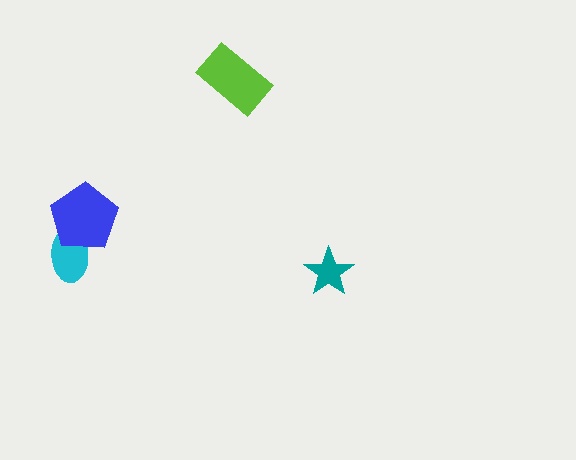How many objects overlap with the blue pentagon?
1 object overlaps with the blue pentagon.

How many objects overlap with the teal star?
0 objects overlap with the teal star.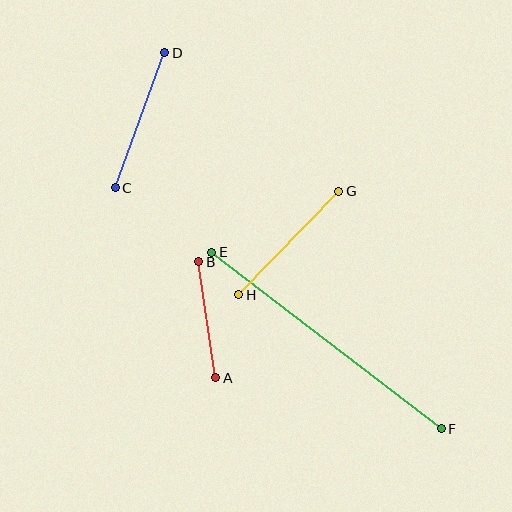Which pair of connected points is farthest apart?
Points E and F are farthest apart.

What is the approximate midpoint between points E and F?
The midpoint is at approximately (327, 340) pixels.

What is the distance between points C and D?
The distance is approximately 144 pixels.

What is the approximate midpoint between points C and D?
The midpoint is at approximately (140, 120) pixels.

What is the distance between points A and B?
The distance is approximately 117 pixels.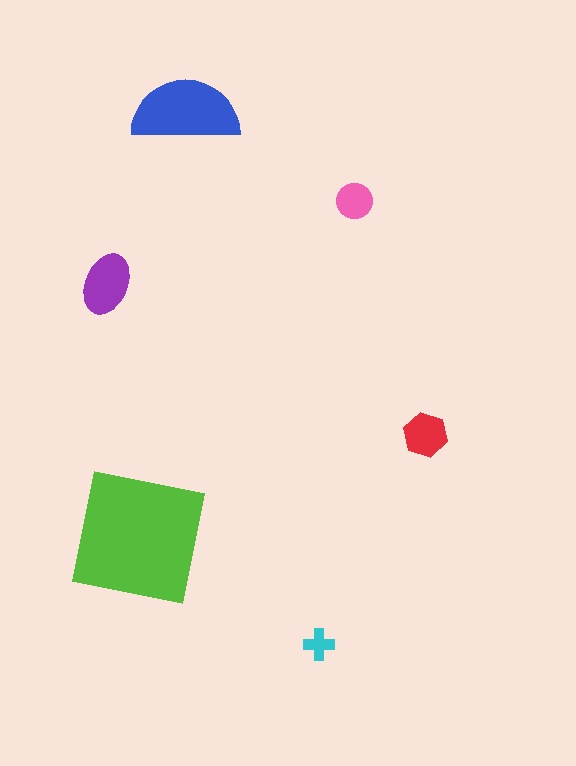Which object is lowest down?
The cyan cross is bottommost.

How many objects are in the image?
There are 6 objects in the image.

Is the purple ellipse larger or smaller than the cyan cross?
Larger.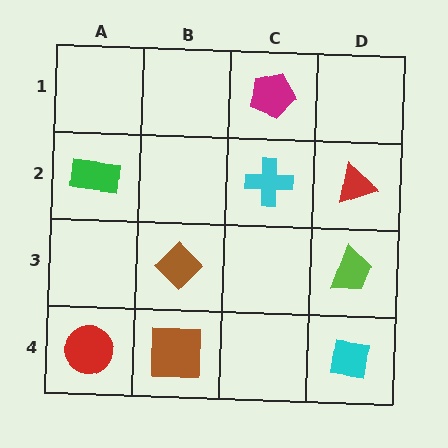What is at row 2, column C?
A cyan cross.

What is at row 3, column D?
A lime trapezoid.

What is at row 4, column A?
A red circle.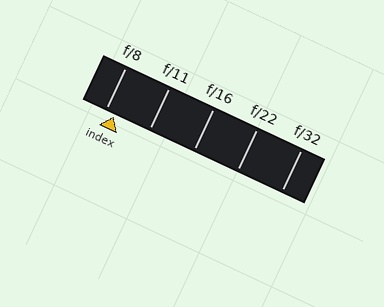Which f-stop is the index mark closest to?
The index mark is closest to f/8.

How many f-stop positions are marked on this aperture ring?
There are 5 f-stop positions marked.